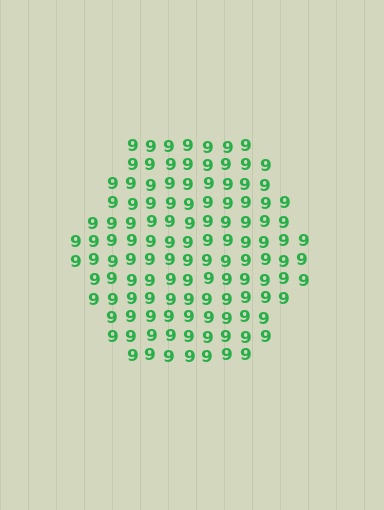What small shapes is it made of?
It is made of small digit 9's.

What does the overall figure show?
The overall figure shows a hexagon.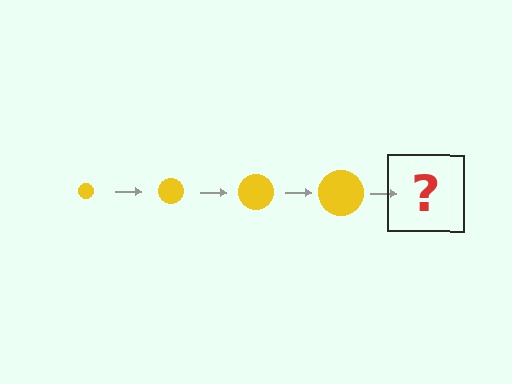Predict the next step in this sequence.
The next step is a yellow circle, larger than the previous one.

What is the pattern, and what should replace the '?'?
The pattern is that the circle gets progressively larger each step. The '?' should be a yellow circle, larger than the previous one.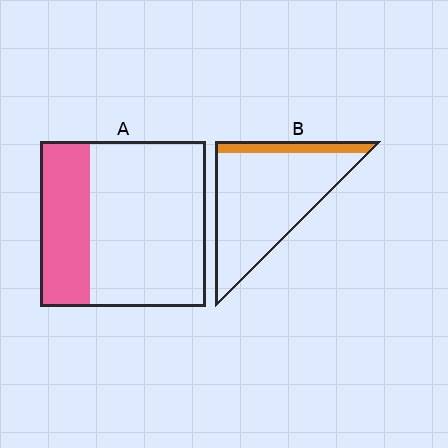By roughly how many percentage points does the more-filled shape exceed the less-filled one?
By roughly 15 percentage points (A over B).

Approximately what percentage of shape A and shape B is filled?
A is approximately 30% and B is approximately 15%.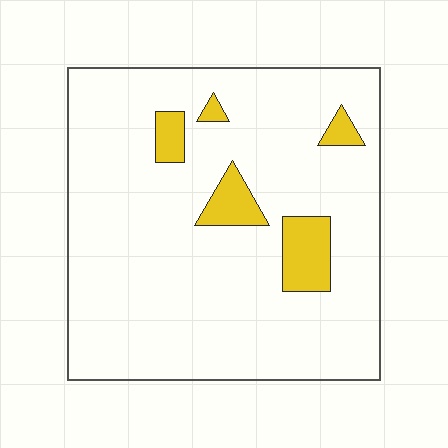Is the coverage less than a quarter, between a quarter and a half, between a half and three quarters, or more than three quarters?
Less than a quarter.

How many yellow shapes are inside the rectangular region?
5.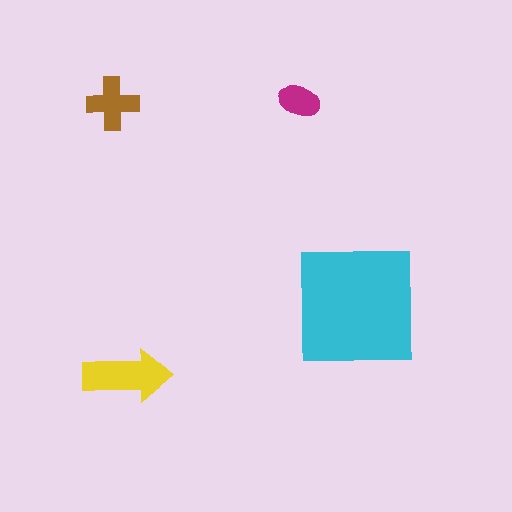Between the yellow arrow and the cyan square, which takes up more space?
The cyan square.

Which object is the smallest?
The magenta ellipse.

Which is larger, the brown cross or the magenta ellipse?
The brown cross.